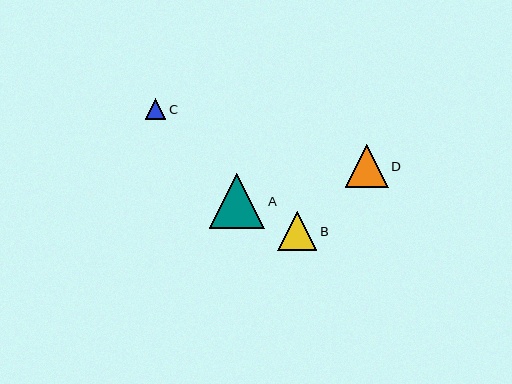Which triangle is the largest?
Triangle A is the largest with a size of approximately 55 pixels.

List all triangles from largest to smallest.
From largest to smallest: A, D, B, C.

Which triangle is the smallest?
Triangle C is the smallest with a size of approximately 21 pixels.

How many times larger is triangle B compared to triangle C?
Triangle B is approximately 1.9 times the size of triangle C.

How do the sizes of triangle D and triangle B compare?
Triangle D and triangle B are approximately the same size.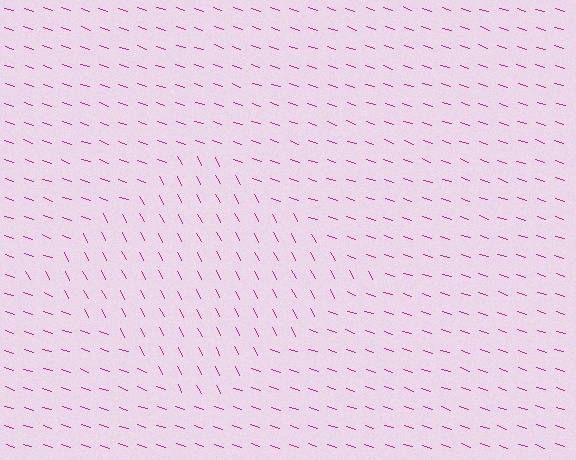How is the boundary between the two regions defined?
The boundary is defined purely by a change in line orientation (approximately 45 degrees difference). All lines are the same color and thickness.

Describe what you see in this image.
The image is filled with small magenta line segments. A diamond region in the image has lines oriented differently from the surrounding lines, creating a visible texture boundary.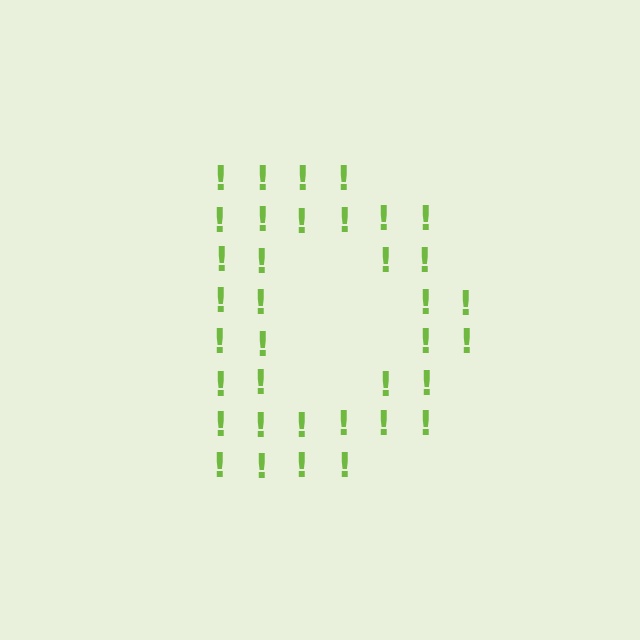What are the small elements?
The small elements are exclamation marks.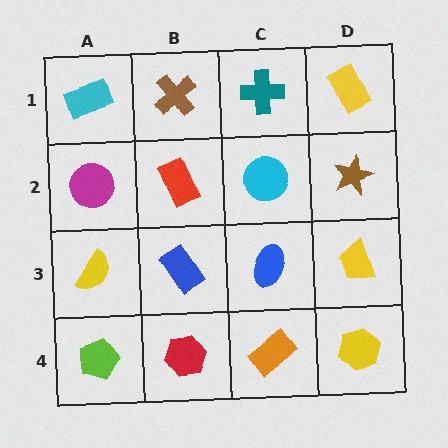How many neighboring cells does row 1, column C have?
3.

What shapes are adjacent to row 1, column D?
A brown star (row 2, column D), a teal cross (row 1, column C).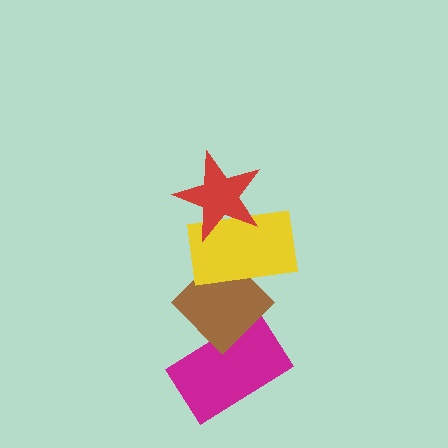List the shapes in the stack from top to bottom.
From top to bottom: the red star, the yellow rectangle, the brown diamond, the magenta rectangle.